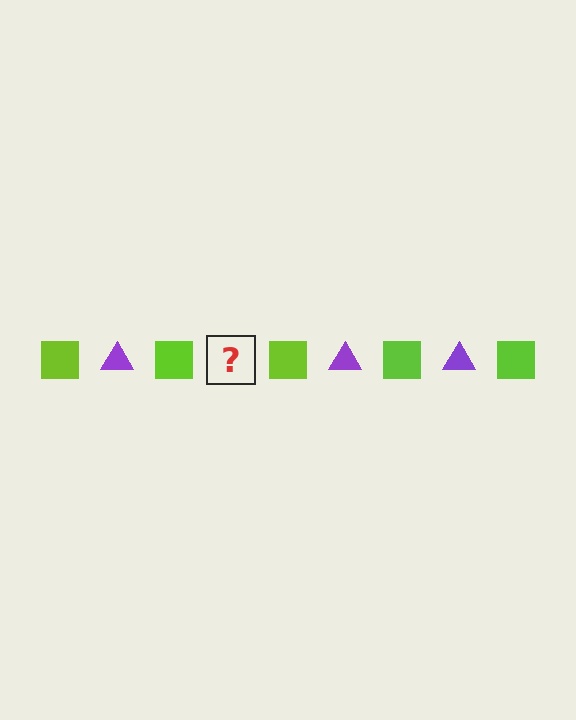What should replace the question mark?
The question mark should be replaced with a purple triangle.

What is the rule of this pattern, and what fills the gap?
The rule is that the pattern alternates between lime square and purple triangle. The gap should be filled with a purple triangle.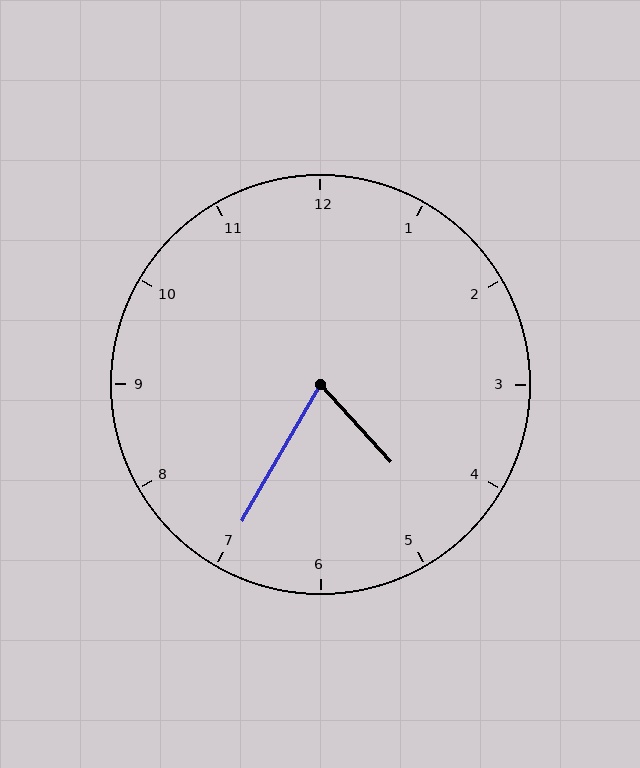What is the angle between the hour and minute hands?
Approximately 72 degrees.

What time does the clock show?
4:35.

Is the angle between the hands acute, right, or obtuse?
It is acute.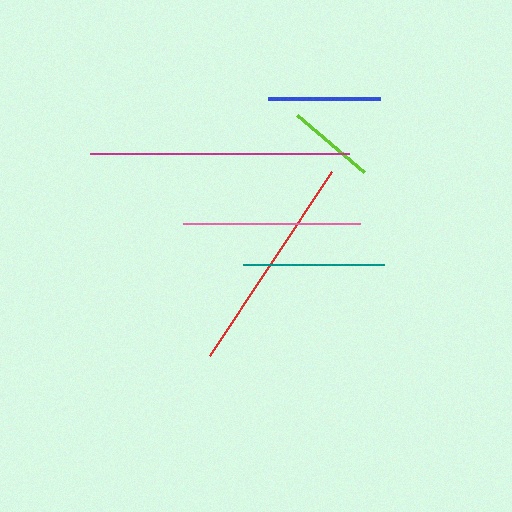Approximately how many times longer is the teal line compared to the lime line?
The teal line is approximately 1.6 times the length of the lime line.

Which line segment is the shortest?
The lime line is the shortest at approximately 89 pixels.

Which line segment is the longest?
The magenta line is the longest at approximately 259 pixels.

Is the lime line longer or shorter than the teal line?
The teal line is longer than the lime line.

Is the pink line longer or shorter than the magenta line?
The magenta line is longer than the pink line.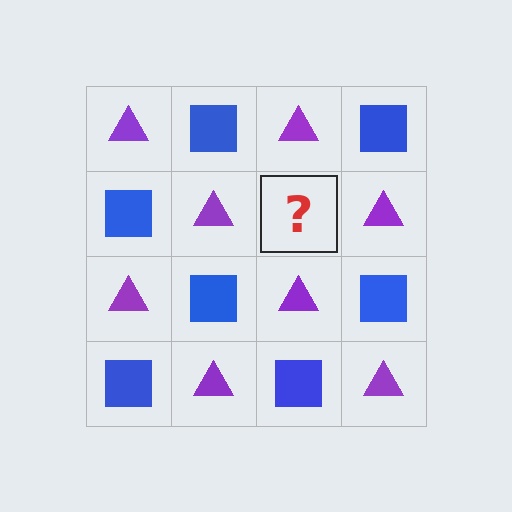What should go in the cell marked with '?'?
The missing cell should contain a blue square.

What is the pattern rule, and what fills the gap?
The rule is that it alternates purple triangle and blue square in a checkerboard pattern. The gap should be filled with a blue square.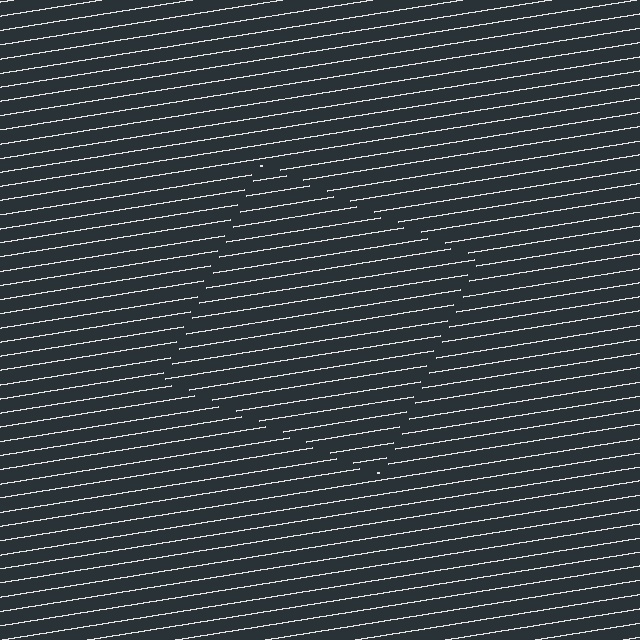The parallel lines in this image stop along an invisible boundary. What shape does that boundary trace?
An illusory square. The interior of the shape contains the same grating, shifted by half a period — the contour is defined by the phase discontinuity where line-ends from the inner and outer gratings abut.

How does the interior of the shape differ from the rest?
The interior of the shape contains the same grating, shifted by half a period — the contour is defined by the phase discontinuity where line-ends from the inner and outer gratings abut.